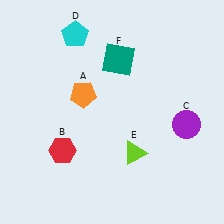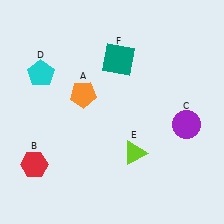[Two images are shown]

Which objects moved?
The objects that moved are: the red hexagon (B), the cyan pentagon (D).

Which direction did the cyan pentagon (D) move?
The cyan pentagon (D) moved down.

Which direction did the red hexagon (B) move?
The red hexagon (B) moved left.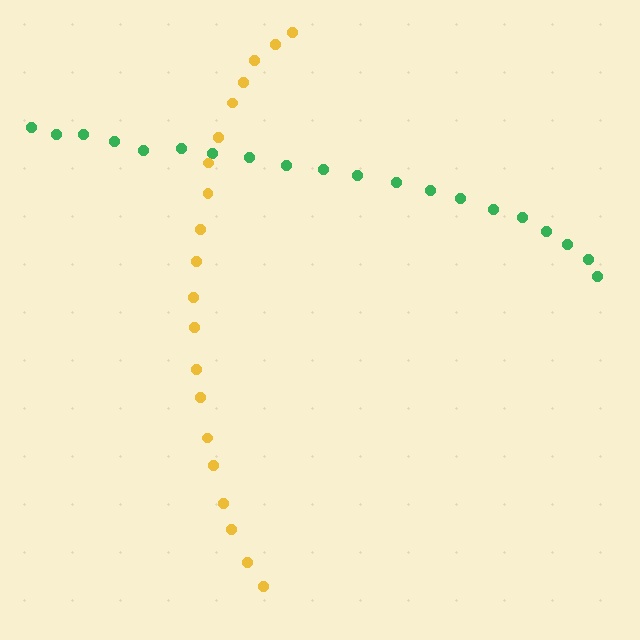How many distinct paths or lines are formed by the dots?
There are 2 distinct paths.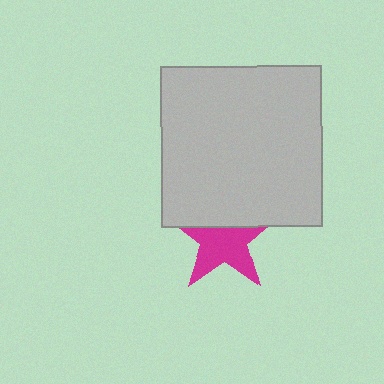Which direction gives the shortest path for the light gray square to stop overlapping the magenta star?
Moving up gives the shortest separation.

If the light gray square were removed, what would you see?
You would see the complete magenta star.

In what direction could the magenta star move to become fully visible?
The magenta star could move down. That would shift it out from behind the light gray square entirely.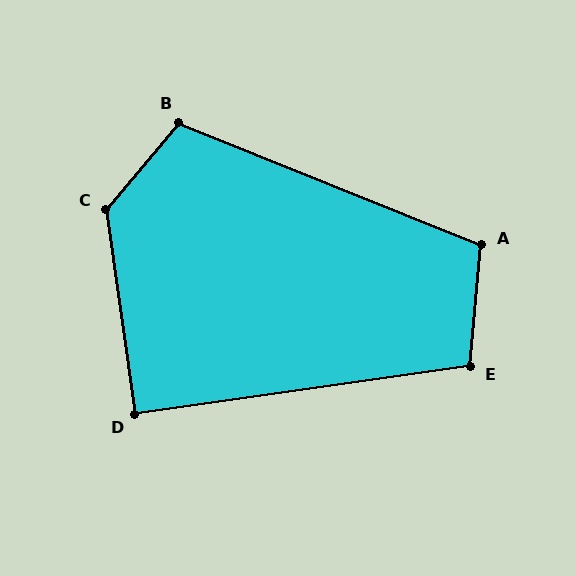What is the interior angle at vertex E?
Approximately 103 degrees (obtuse).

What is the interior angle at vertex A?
Approximately 107 degrees (obtuse).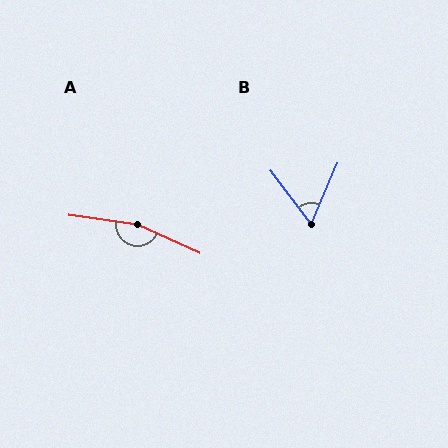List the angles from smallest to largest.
B (61°), A (163°).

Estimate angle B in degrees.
Approximately 61 degrees.